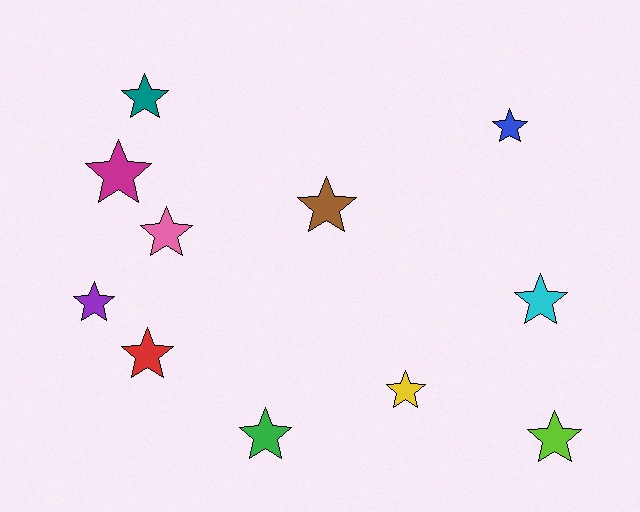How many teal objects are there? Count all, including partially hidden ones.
There is 1 teal object.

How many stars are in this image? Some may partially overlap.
There are 11 stars.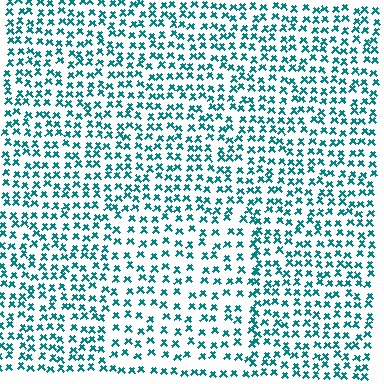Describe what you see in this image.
The image contains small teal elements arranged at two different densities. A rectangle-shaped region is visible where the elements are less densely packed than the surrounding area.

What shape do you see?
I see a rectangle.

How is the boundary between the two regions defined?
The boundary is defined by a change in element density (approximately 1.5x ratio). All elements are the same color, size, and shape.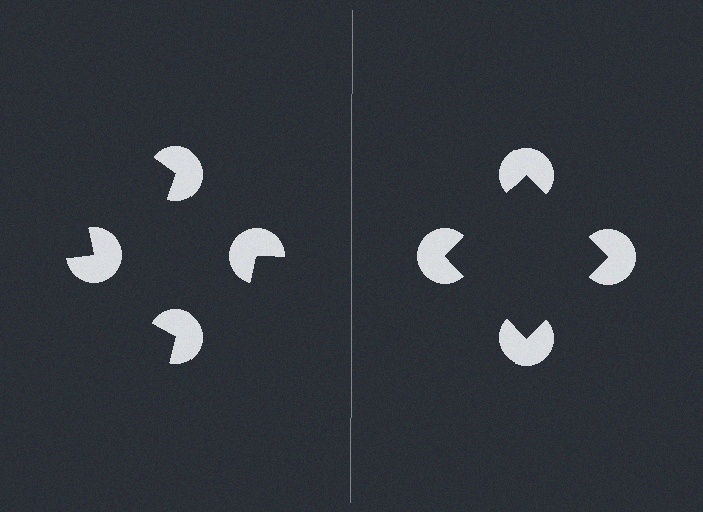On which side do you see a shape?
An illusory square appears on the right side. On the left side the wedge cuts are rotated, so no coherent shape forms.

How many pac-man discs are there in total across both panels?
8 — 4 on each side.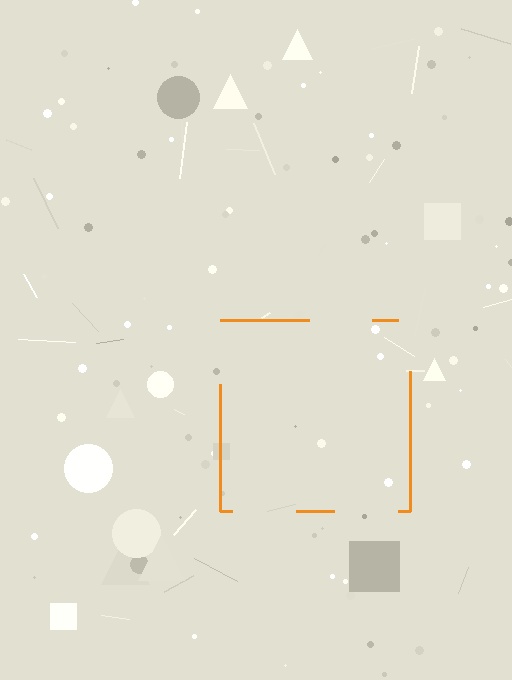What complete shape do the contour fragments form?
The contour fragments form a square.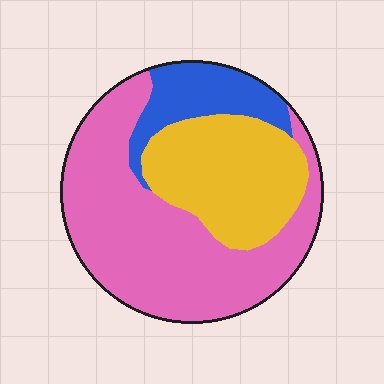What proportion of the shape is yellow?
Yellow takes up between a quarter and a half of the shape.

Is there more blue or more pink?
Pink.